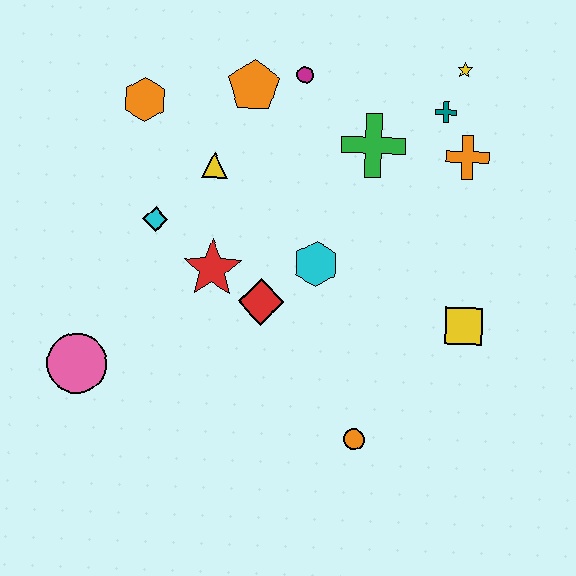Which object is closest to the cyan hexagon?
The red diamond is closest to the cyan hexagon.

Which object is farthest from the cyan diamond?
The yellow star is farthest from the cyan diamond.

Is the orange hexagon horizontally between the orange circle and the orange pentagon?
No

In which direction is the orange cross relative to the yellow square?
The orange cross is above the yellow square.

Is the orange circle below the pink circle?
Yes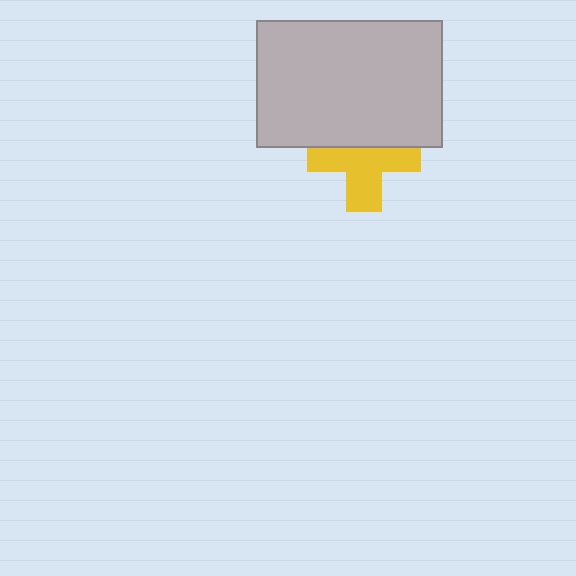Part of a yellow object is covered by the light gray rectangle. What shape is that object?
It is a cross.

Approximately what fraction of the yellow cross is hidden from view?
Roughly 38% of the yellow cross is hidden behind the light gray rectangle.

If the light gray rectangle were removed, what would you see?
You would see the complete yellow cross.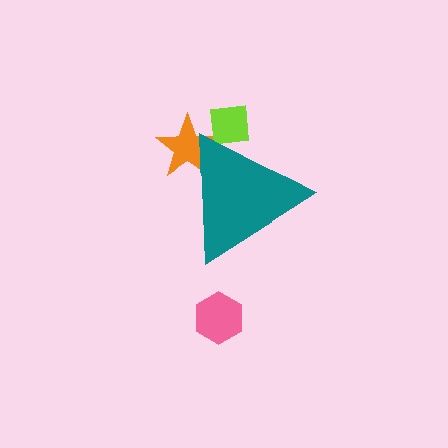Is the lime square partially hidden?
Yes, the lime square is partially hidden behind the teal triangle.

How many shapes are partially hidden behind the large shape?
2 shapes are partially hidden.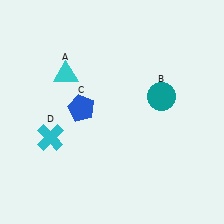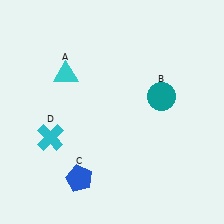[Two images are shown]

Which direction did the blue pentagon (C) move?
The blue pentagon (C) moved down.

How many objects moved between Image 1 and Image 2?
1 object moved between the two images.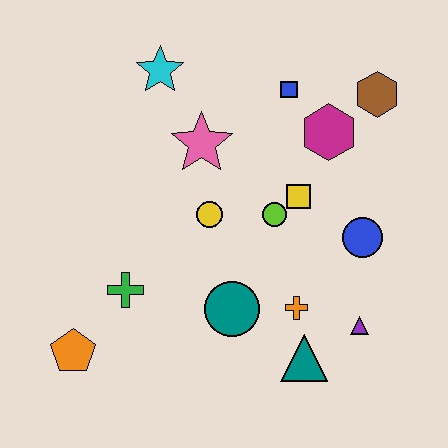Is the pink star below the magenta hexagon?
Yes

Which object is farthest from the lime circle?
The orange pentagon is farthest from the lime circle.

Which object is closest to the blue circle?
The yellow square is closest to the blue circle.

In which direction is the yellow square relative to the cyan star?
The yellow square is to the right of the cyan star.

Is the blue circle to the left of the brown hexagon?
Yes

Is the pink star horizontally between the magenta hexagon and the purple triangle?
No